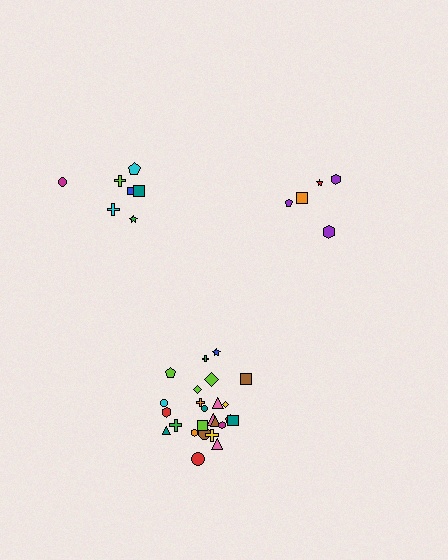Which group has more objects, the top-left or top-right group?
The top-left group.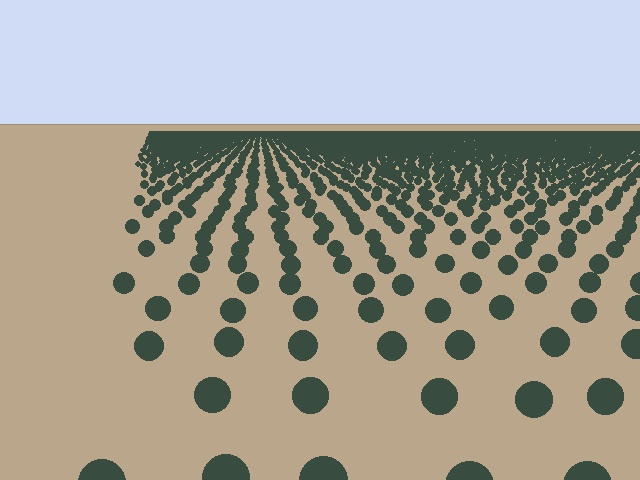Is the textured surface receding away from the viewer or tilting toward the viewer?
The surface is receding away from the viewer. Texture elements get smaller and denser toward the top.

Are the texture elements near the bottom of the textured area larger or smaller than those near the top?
Larger. Near the bottom, elements are closer to the viewer and appear at a bigger on-screen size.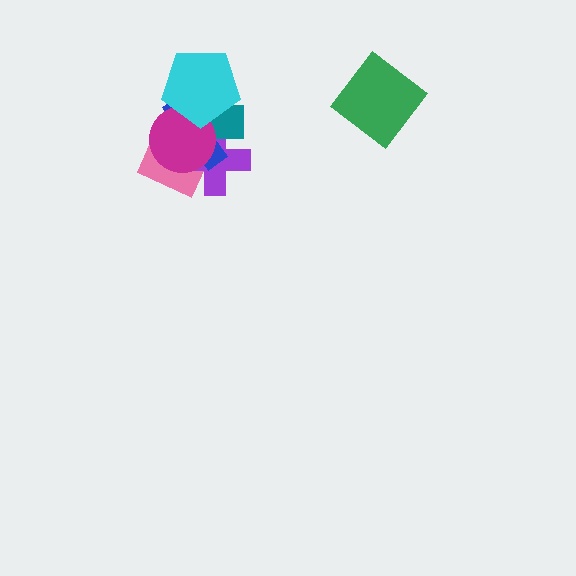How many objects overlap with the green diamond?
0 objects overlap with the green diamond.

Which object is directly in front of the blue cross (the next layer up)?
The teal rectangle is directly in front of the blue cross.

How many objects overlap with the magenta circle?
5 objects overlap with the magenta circle.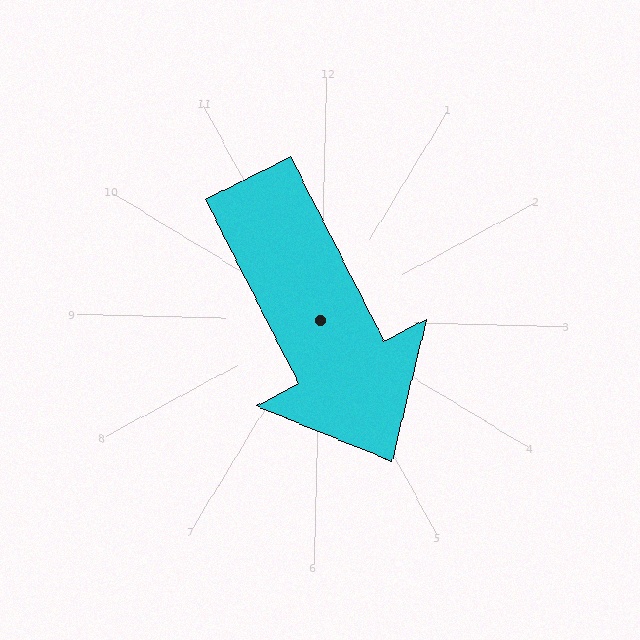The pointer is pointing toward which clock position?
Roughly 5 o'clock.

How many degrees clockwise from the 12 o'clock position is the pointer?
Approximately 152 degrees.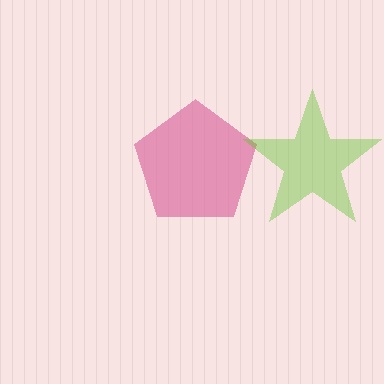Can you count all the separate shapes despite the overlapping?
Yes, there are 2 separate shapes.